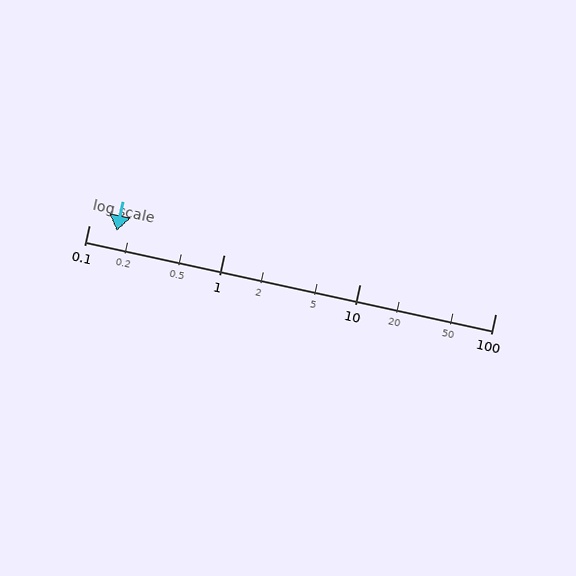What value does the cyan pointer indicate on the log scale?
The pointer indicates approximately 0.16.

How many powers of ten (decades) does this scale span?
The scale spans 3 decades, from 0.1 to 100.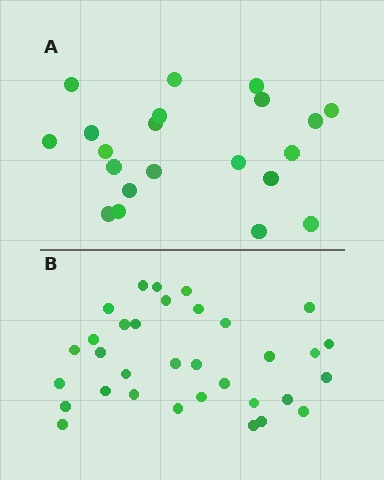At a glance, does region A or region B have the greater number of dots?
Region B (the bottom region) has more dots.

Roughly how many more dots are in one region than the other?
Region B has roughly 12 or so more dots than region A.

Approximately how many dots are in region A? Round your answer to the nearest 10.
About 20 dots. (The exact count is 21, which rounds to 20.)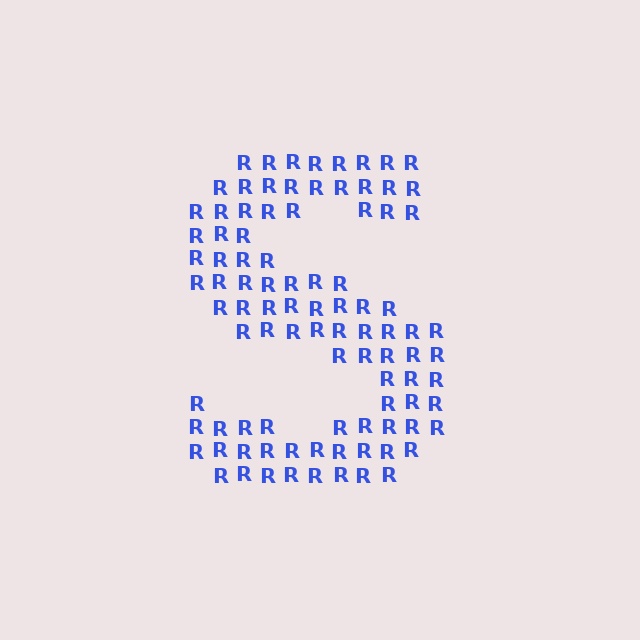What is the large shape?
The large shape is the letter S.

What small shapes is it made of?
It is made of small letter R's.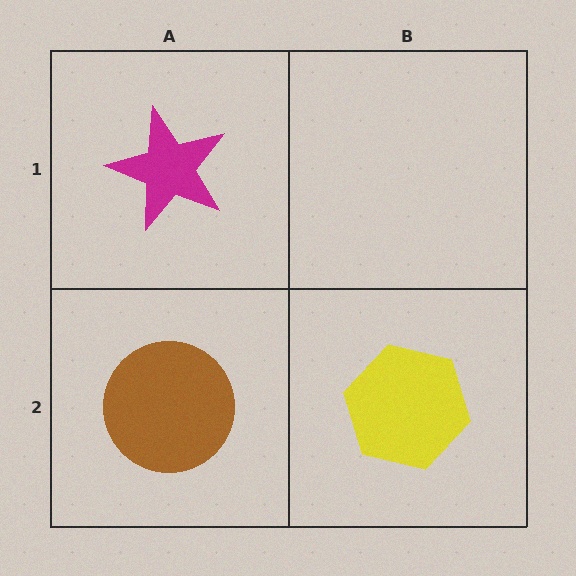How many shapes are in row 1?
1 shape.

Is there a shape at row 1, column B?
No, that cell is empty.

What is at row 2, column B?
A yellow hexagon.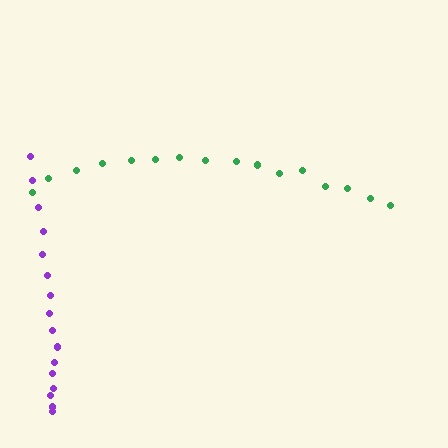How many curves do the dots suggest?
There are 2 distinct paths.